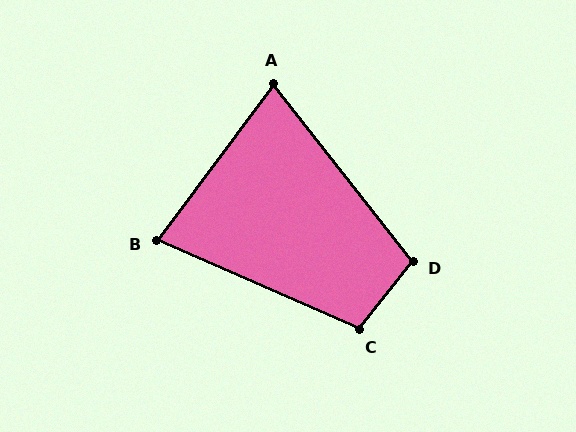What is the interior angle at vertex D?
Approximately 103 degrees (obtuse).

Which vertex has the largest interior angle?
C, at approximately 105 degrees.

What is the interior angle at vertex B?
Approximately 77 degrees (acute).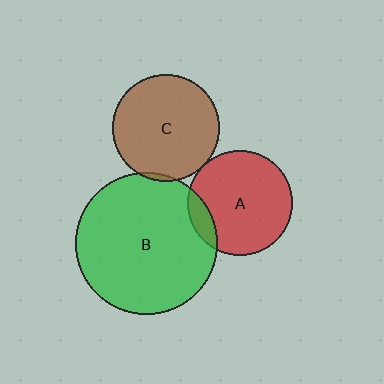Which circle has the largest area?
Circle B (green).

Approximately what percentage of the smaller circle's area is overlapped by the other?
Approximately 5%.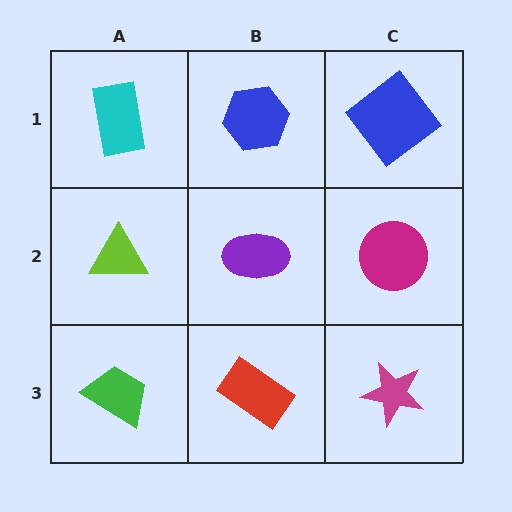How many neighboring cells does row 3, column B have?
3.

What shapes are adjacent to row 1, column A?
A lime triangle (row 2, column A), a blue hexagon (row 1, column B).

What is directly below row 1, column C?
A magenta circle.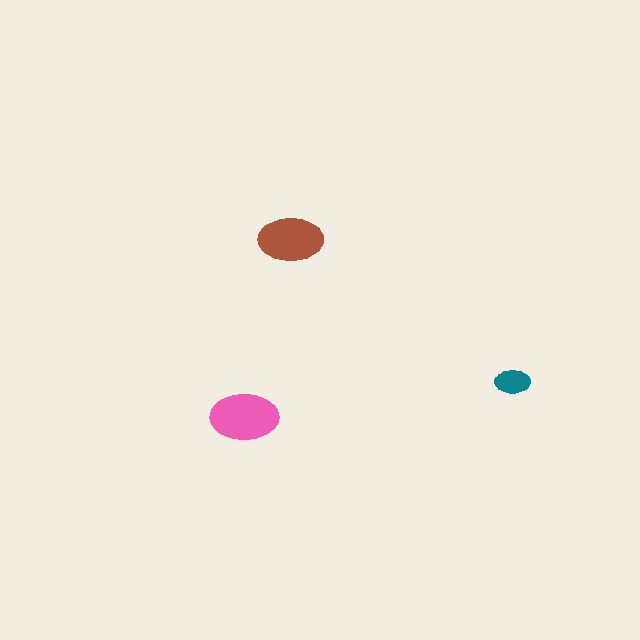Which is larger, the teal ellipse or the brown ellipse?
The brown one.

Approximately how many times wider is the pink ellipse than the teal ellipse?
About 2 times wider.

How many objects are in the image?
There are 3 objects in the image.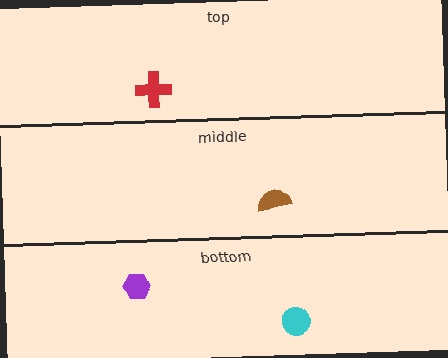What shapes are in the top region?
The red cross.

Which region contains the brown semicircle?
The middle region.